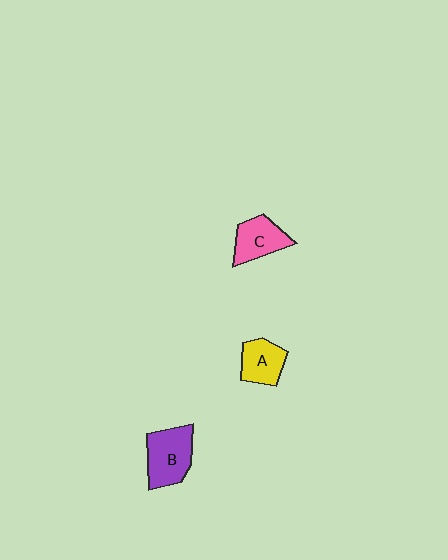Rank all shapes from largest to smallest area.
From largest to smallest: B (purple), C (pink), A (yellow).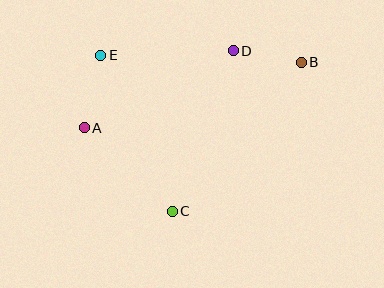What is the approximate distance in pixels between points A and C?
The distance between A and C is approximately 121 pixels.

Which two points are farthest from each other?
Points A and B are farthest from each other.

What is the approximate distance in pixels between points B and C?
The distance between B and C is approximately 197 pixels.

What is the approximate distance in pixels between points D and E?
The distance between D and E is approximately 132 pixels.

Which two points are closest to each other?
Points B and D are closest to each other.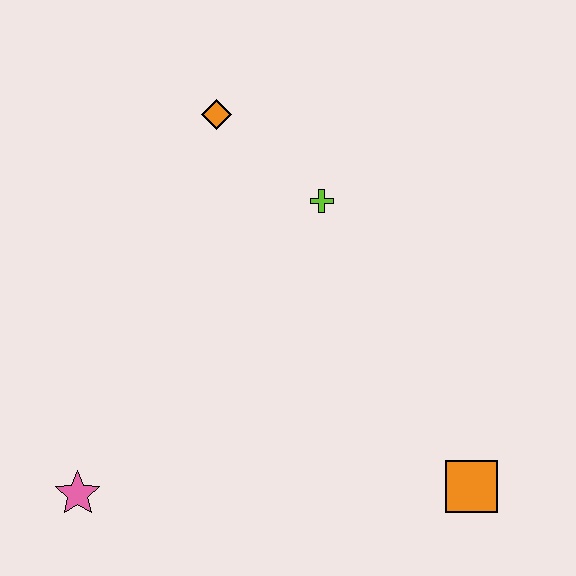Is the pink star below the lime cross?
Yes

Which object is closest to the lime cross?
The orange diamond is closest to the lime cross.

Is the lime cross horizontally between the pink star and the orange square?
Yes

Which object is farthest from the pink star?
The orange diamond is farthest from the pink star.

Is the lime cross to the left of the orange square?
Yes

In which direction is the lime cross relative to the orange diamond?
The lime cross is to the right of the orange diamond.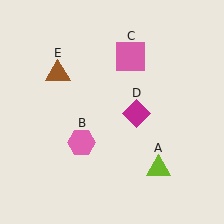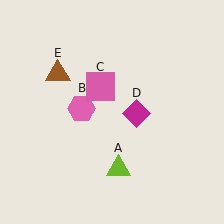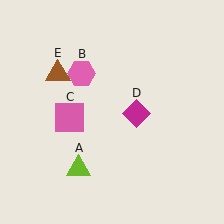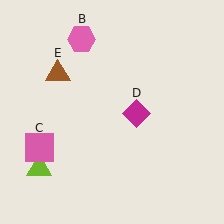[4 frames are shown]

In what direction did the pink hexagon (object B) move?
The pink hexagon (object B) moved up.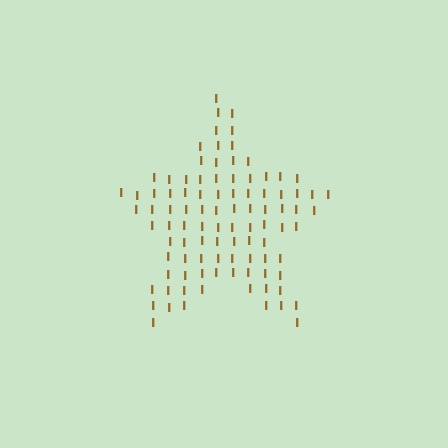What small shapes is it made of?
It is made of small letter I's.